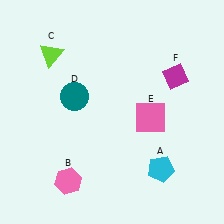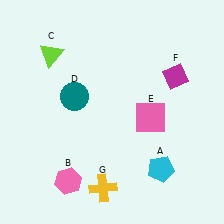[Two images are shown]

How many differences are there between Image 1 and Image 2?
There is 1 difference between the two images.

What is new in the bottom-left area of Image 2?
A yellow cross (G) was added in the bottom-left area of Image 2.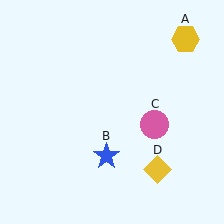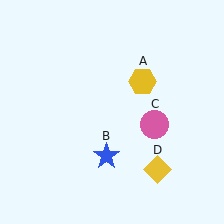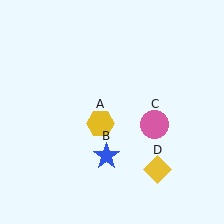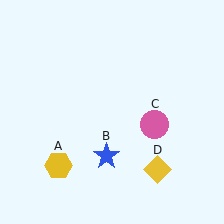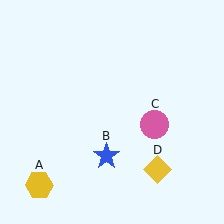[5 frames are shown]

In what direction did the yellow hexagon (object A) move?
The yellow hexagon (object A) moved down and to the left.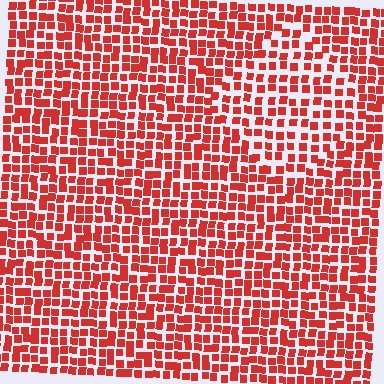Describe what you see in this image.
The image contains small red elements arranged at two different densities. A diamond-shaped region is visible where the elements are less densely packed than the surrounding area.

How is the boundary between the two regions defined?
The boundary is defined by a change in element density (approximately 1.4x ratio). All elements are the same color, size, and shape.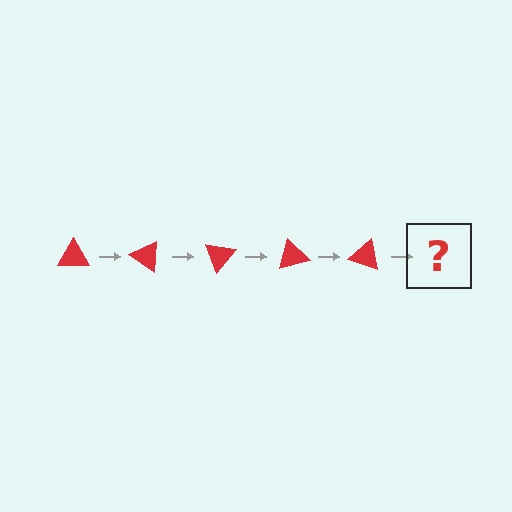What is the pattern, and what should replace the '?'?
The pattern is that the triangle rotates 35 degrees each step. The '?' should be a red triangle rotated 175 degrees.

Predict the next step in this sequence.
The next step is a red triangle rotated 175 degrees.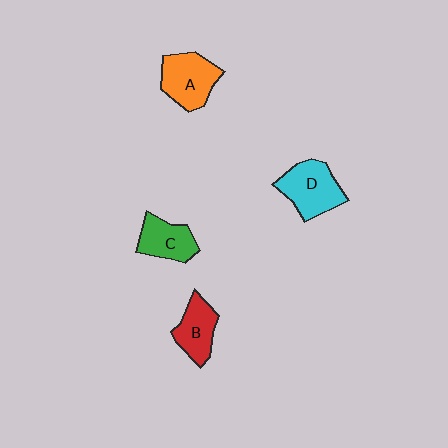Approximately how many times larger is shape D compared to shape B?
Approximately 1.3 times.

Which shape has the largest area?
Shape D (cyan).